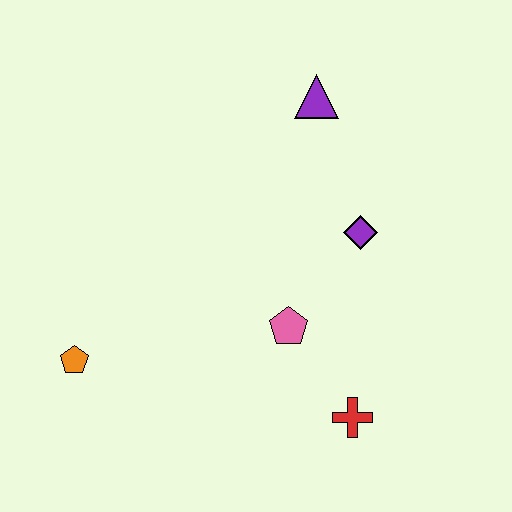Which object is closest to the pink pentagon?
The red cross is closest to the pink pentagon.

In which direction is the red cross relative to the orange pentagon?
The red cross is to the right of the orange pentagon.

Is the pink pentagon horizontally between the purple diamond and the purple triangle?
No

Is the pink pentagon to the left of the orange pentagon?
No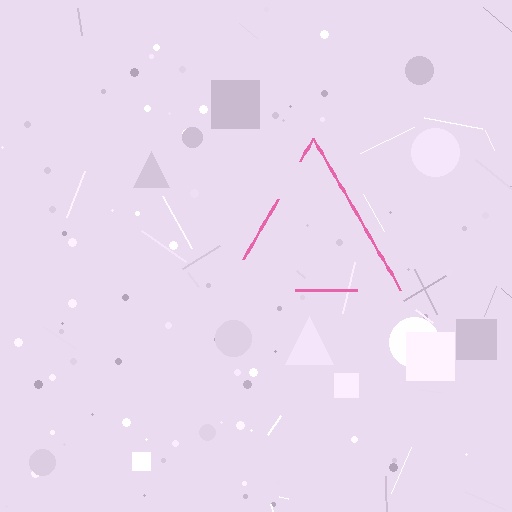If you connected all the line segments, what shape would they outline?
They would outline a triangle.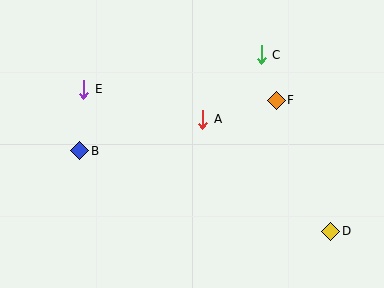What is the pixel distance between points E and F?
The distance between E and F is 193 pixels.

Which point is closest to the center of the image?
Point A at (203, 119) is closest to the center.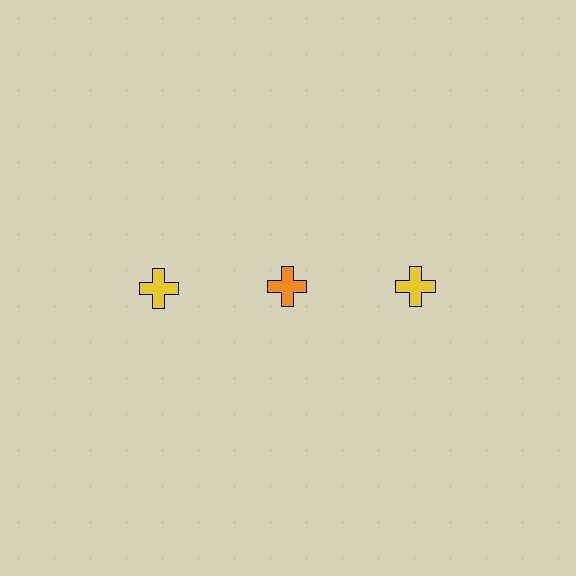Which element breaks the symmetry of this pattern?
The orange cross in the top row, second from left column breaks the symmetry. All other shapes are yellow crosses.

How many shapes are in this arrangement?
There are 3 shapes arranged in a grid pattern.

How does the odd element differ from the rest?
It has a different color: orange instead of yellow.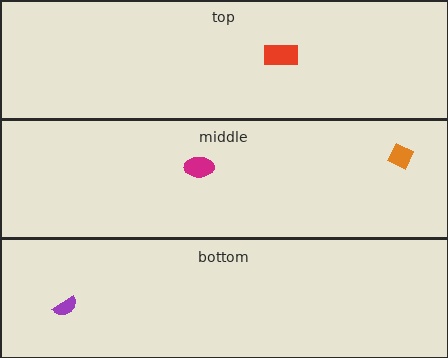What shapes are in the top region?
The red rectangle.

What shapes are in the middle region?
The magenta ellipse, the orange diamond.